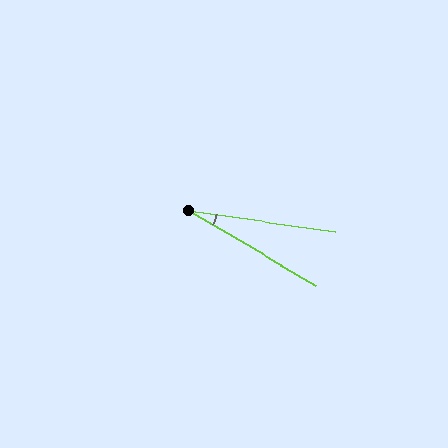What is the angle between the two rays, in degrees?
Approximately 22 degrees.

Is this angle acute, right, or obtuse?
It is acute.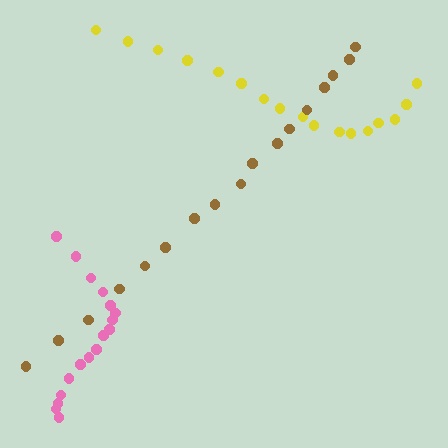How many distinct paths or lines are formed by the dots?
There are 3 distinct paths.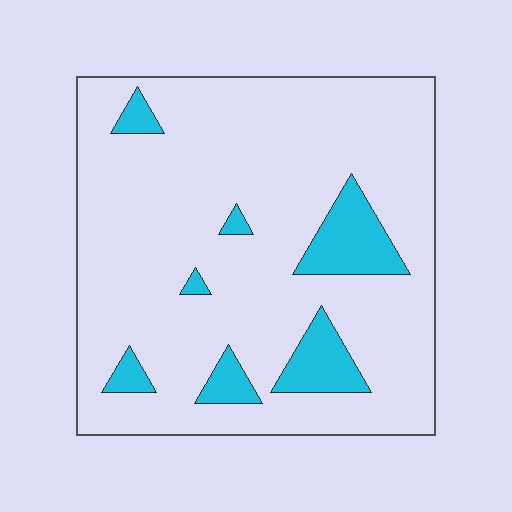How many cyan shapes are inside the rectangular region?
7.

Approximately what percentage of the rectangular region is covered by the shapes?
Approximately 15%.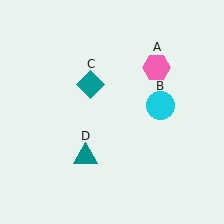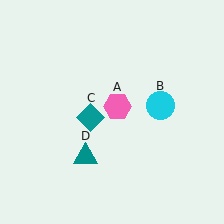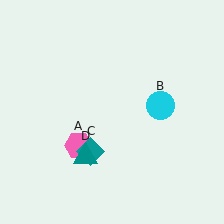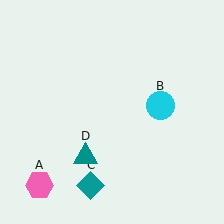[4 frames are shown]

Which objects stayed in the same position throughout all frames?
Cyan circle (object B) and teal triangle (object D) remained stationary.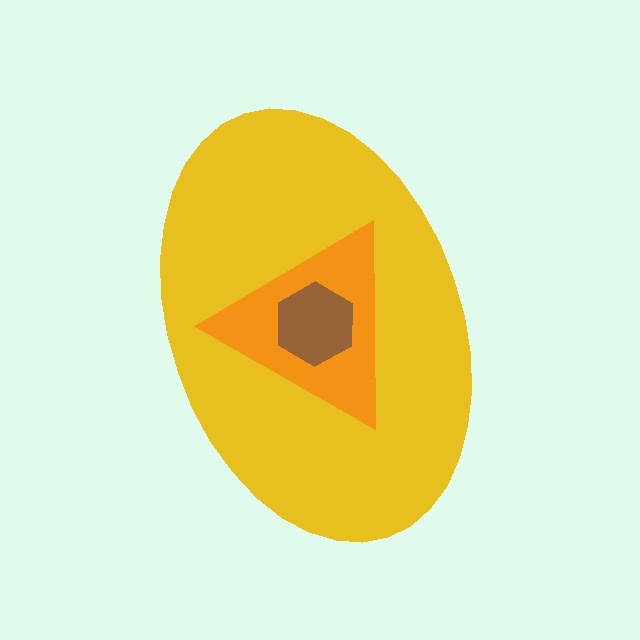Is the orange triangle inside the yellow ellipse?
Yes.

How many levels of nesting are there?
3.